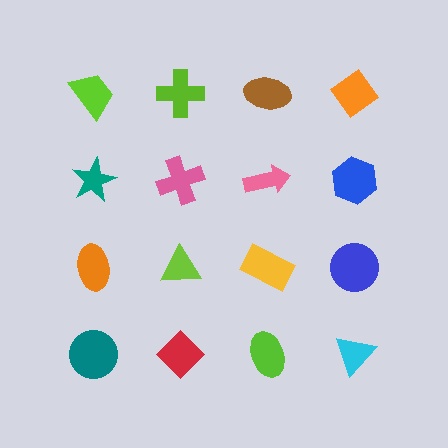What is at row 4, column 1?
A teal circle.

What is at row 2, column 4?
A blue hexagon.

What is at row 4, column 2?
A red diamond.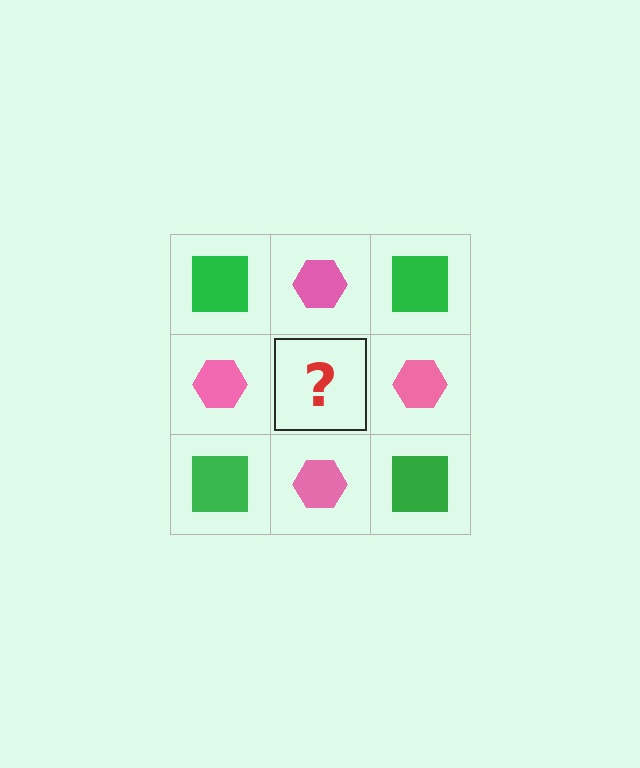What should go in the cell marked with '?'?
The missing cell should contain a green square.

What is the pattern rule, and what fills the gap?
The rule is that it alternates green square and pink hexagon in a checkerboard pattern. The gap should be filled with a green square.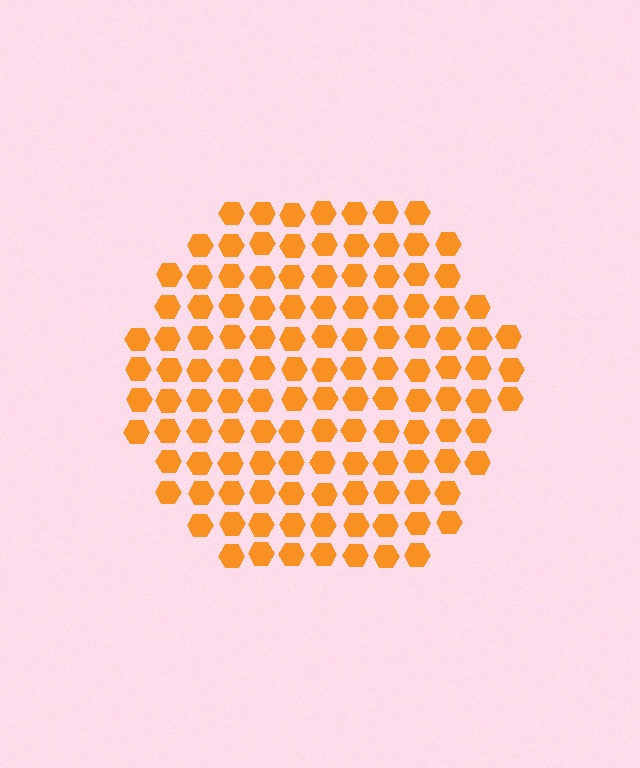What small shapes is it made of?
It is made of small hexagons.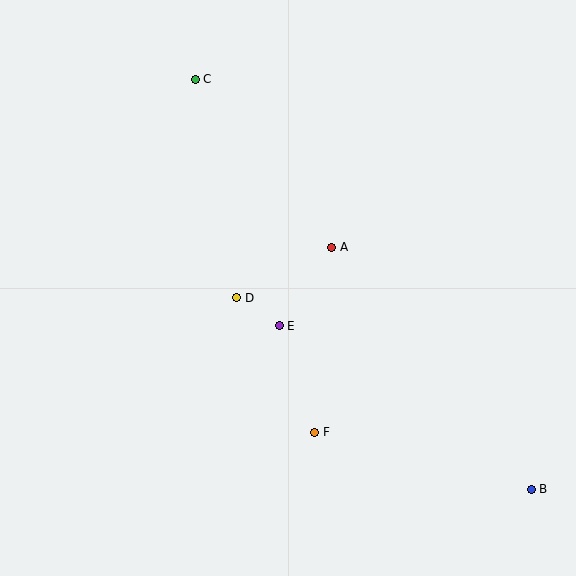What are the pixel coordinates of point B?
Point B is at (531, 489).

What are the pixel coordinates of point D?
Point D is at (237, 298).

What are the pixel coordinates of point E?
Point E is at (279, 326).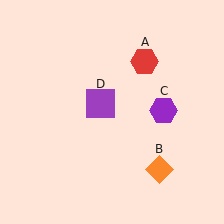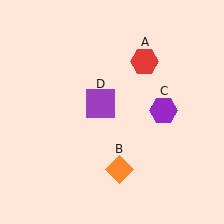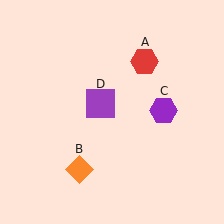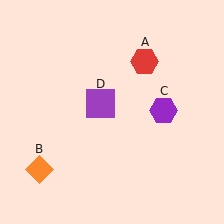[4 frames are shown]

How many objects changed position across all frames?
1 object changed position: orange diamond (object B).